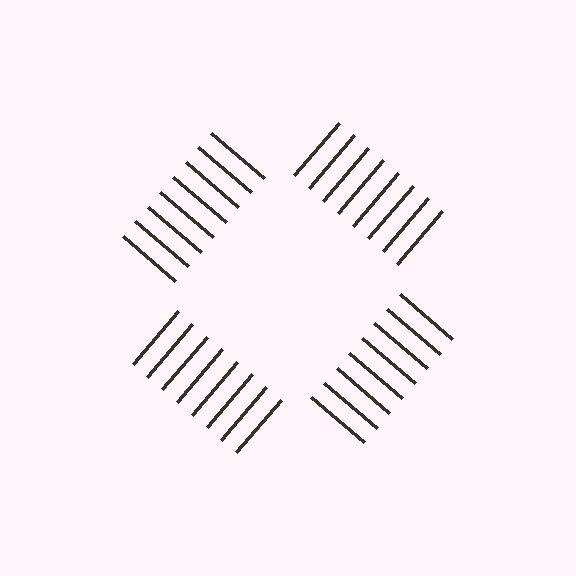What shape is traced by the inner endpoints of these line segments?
An illusory square — the line segments terminate on its edges but no continuous stroke is drawn.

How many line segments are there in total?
32 — 8 along each of the 4 edges.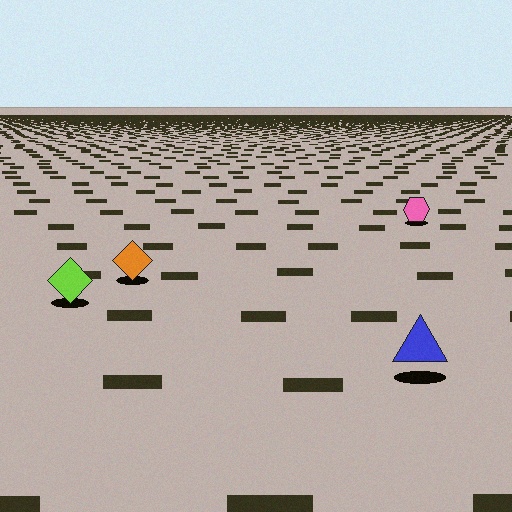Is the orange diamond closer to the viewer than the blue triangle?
No. The blue triangle is closer — you can tell from the texture gradient: the ground texture is coarser near it.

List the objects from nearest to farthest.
From nearest to farthest: the blue triangle, the lime diamond, the orange diamond, the pink hexagon.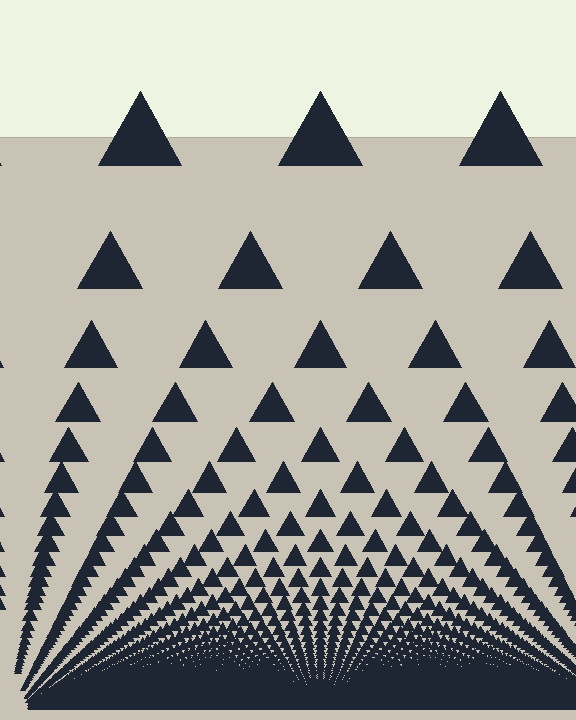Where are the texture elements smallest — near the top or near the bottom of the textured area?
Near the bottom.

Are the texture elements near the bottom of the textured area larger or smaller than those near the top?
Smaller. The gradient is inverted — elements near the bottom are smaller and denser.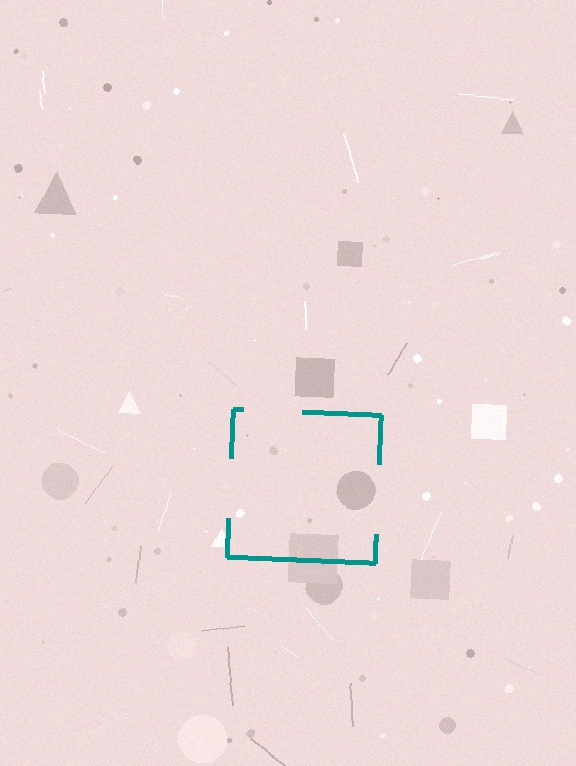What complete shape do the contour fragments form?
The contour fragments form a square.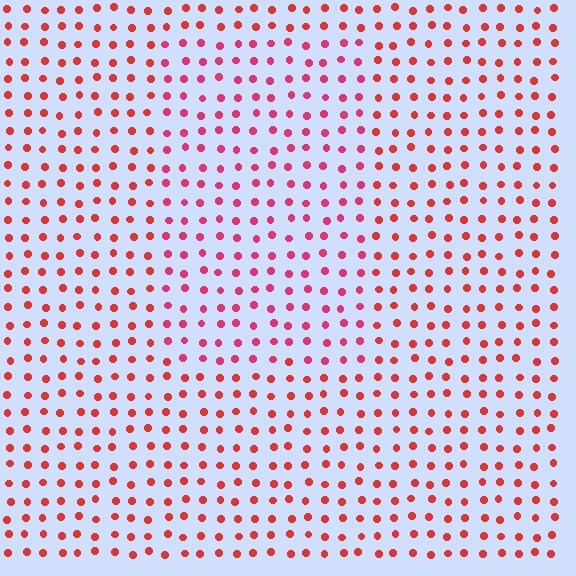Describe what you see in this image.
The image is filled with small red elements in a uniform arrangement. A rectangle-shaped region is visible where the elements are tinted to a slightly different hue, forming a subtle color boundary.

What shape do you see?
I see a rectangle.